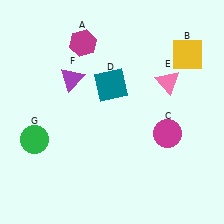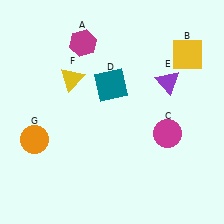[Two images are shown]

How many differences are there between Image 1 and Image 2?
There are 3 differences between the two images.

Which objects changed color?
E changed from pink to purple. F changed from purple to yellow. G changed from green to orange.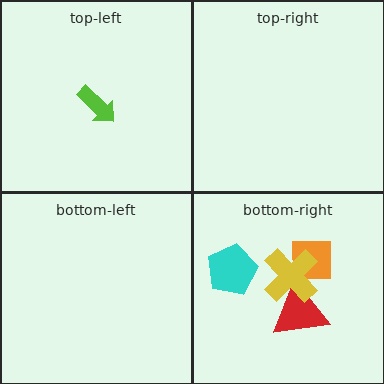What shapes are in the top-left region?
The lime arrow.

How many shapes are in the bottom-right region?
4.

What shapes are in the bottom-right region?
The orange square, the red triangle, the cyan pentagon, the yellow cross.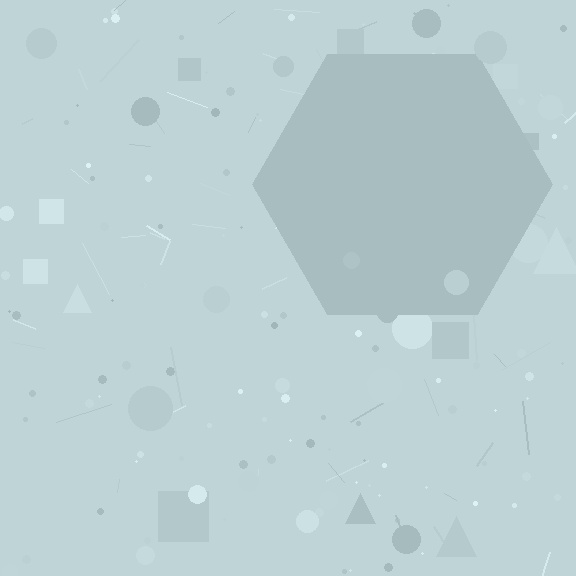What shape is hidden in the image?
A hexagon is hidden in the image.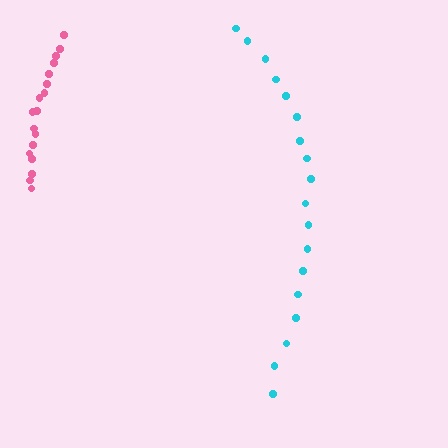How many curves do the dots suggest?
There are 2 distinct paths.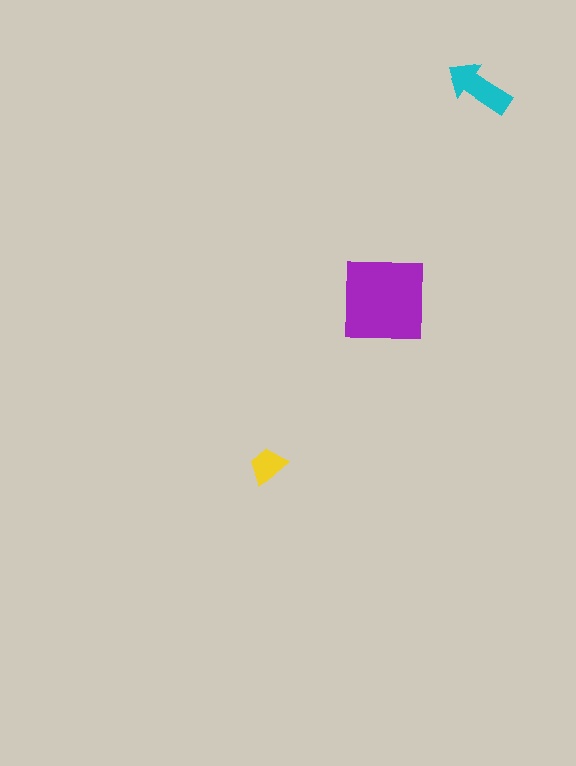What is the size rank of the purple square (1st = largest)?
1st.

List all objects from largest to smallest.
The purple square, the cyan arrow, the yellow trapezoid.